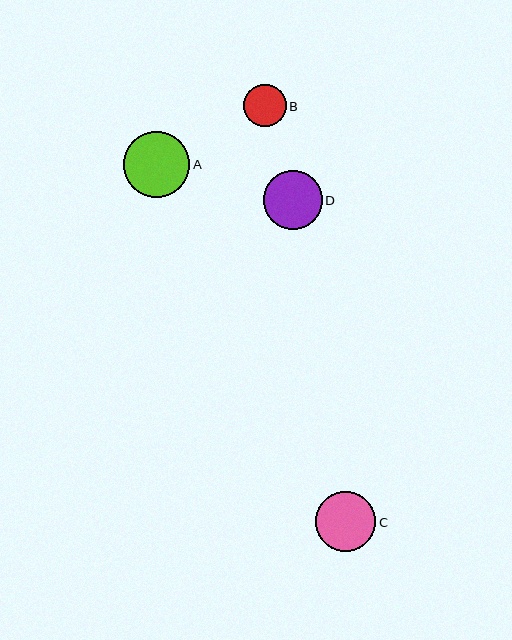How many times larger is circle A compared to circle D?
Circle A is approximately 1.1 times the size of circle D.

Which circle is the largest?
Circle A is the largest with a size of approximately 66 pixels.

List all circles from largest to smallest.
From largest to smallest: A, C, D, B.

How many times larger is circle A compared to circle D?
Circle A is approximately 1.1 times the size of circle D.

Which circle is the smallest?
Circle B is the smallest with a size of approximately 43 pixels.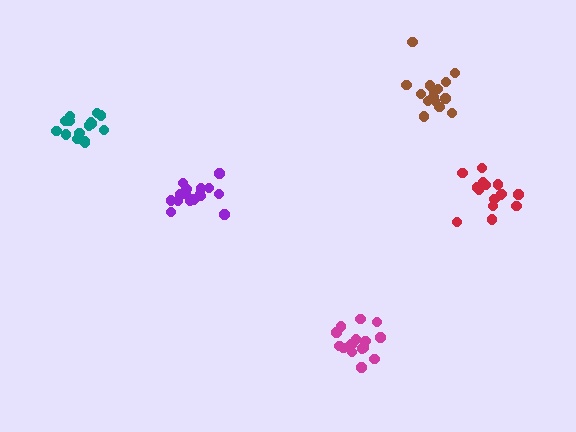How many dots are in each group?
Group 1: 17 dots, Group 2: 15 dots, Group 3: 15 dots, Group 4: 16 dots, Group 5: 15 dots (78 total).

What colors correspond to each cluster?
The clusters are colored: purple, brown, magenta, teal, red.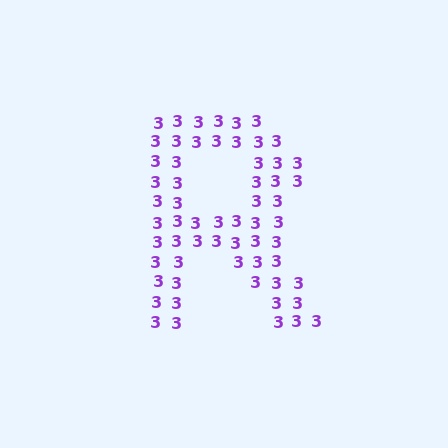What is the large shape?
The large shape is the letter R.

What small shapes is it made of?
It is made of small digit 3's.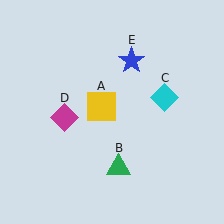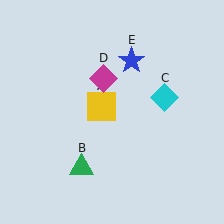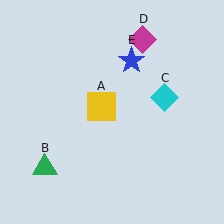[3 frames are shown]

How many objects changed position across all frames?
2 objects changed position: green triangle (object B), magenta diamond (object D).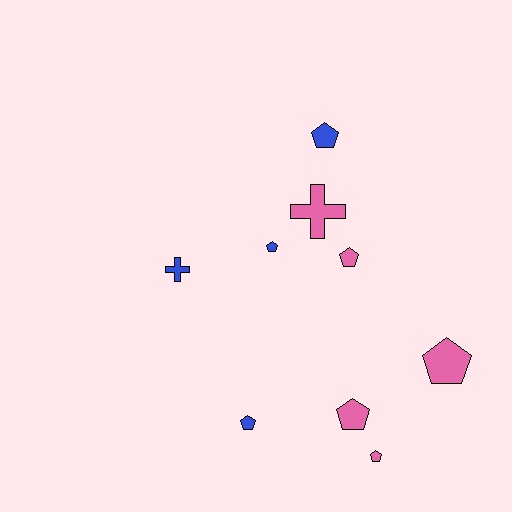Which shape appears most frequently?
Pentagon, with 7 objects.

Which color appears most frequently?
Pink, with 5 objects.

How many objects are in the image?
There are 9 objects.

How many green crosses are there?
There are no green crosses.